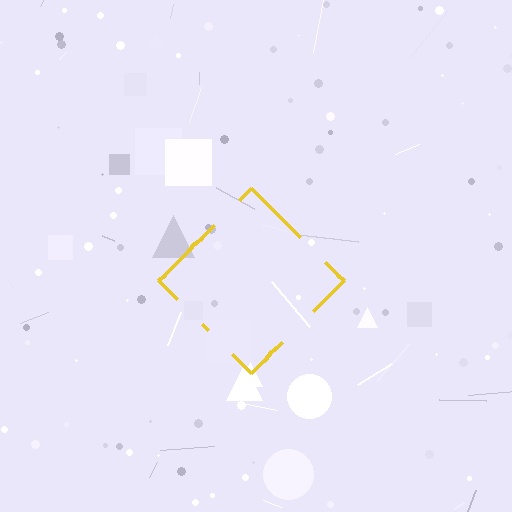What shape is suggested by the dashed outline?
The dashed outline suggests a diamond.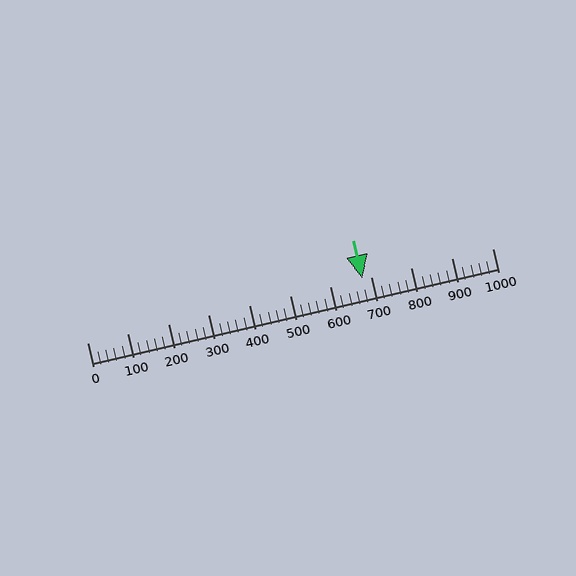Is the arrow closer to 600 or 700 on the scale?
The arrow is closer to 700.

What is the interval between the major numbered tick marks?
The major tick marks are spaced 100 units apart.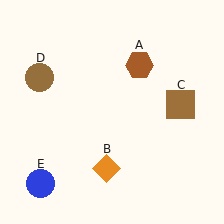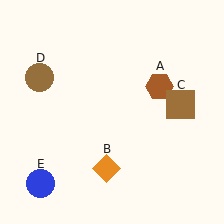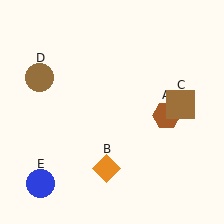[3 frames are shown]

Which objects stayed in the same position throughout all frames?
Orange diamond (object B) and brown square (object C) and brown circle (object D) and blue circle (object E) remained stationary.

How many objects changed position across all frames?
1 object changed position: brown hexagon (object A).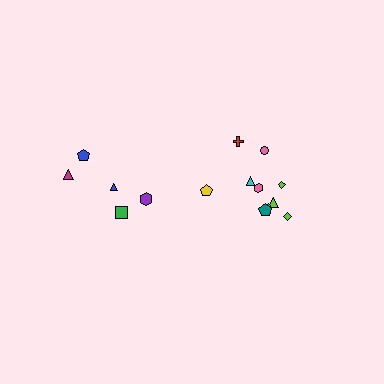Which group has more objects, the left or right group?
The right group.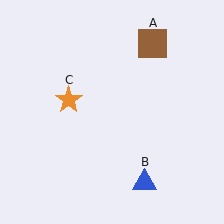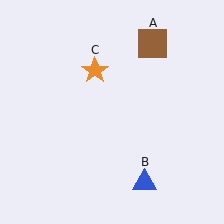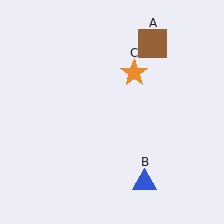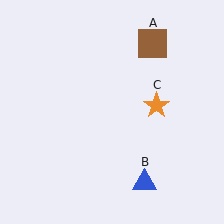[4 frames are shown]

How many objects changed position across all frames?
1 object changed position: orange star (object C).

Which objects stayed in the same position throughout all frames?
Brown square (object A) and blue triangle (object B) remained stationary.